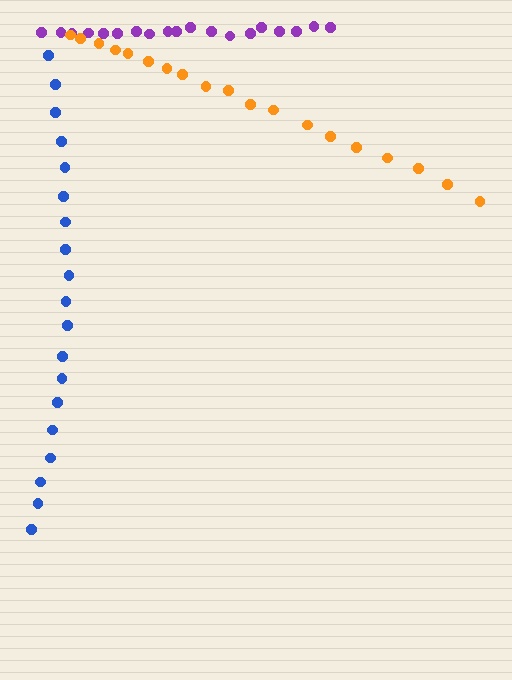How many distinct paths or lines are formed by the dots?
There are 3 distinct paths.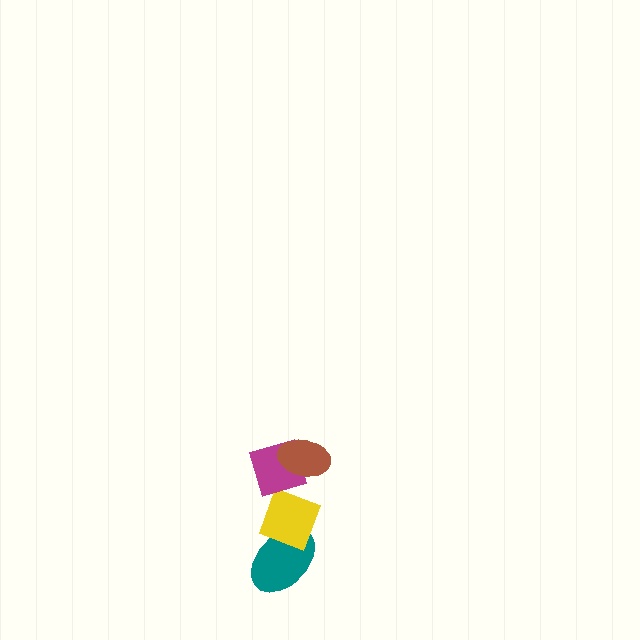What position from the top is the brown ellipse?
The brown ellipse is 1st from the top.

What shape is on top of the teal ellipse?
The yellow diamond is on top of the teal ellipse.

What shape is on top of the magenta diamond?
The brown ellipse is on top of the magenta diamond.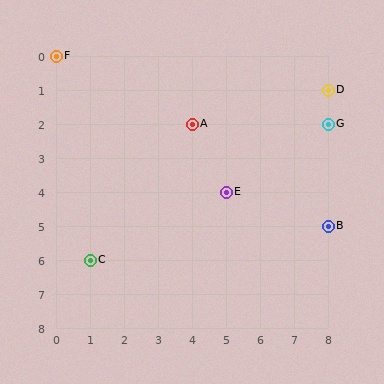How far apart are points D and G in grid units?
Points D and G are 1 row apart.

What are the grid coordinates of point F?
Point F is at grid coordinates (0, 0).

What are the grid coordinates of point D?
Point D is at grid coordinates (8, 1).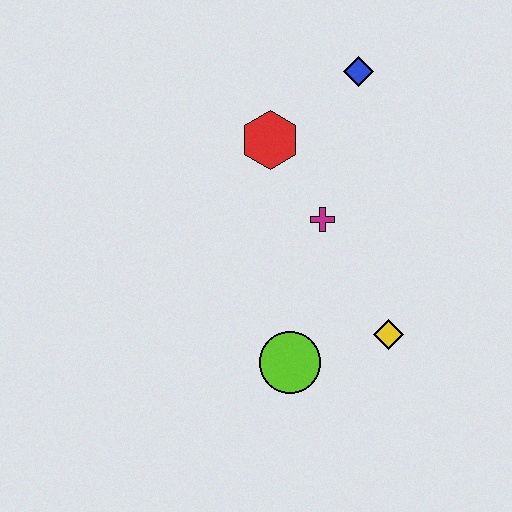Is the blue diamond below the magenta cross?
No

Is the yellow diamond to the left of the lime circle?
No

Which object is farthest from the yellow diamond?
The blue diamond is farthest from the yellow diamond.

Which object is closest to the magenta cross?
The red hexagon is closest to the magenta cross.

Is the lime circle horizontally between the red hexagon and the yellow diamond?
Yes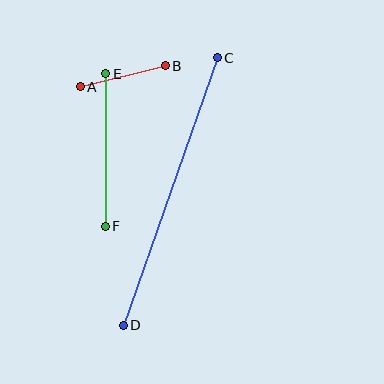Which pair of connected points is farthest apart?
Points C and D are farthest apart.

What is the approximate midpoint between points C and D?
The midpoint is at approximately (170, 192) pixels.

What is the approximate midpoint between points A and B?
The midpoint is at approximately (123, 76) pixels.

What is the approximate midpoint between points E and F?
The midpoint is at approximately (106, 150) pixels.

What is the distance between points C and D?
The distance is approximately 284 pixels.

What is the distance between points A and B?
The distance is approximately 88 pixels.